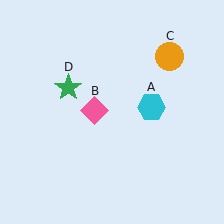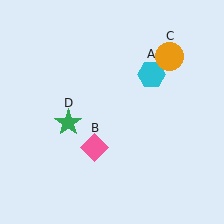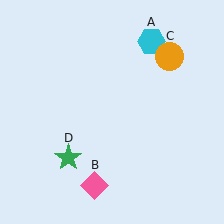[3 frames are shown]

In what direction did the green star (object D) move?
The green star (object D) moved down.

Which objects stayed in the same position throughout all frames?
Orange circle (object C) remained stationary.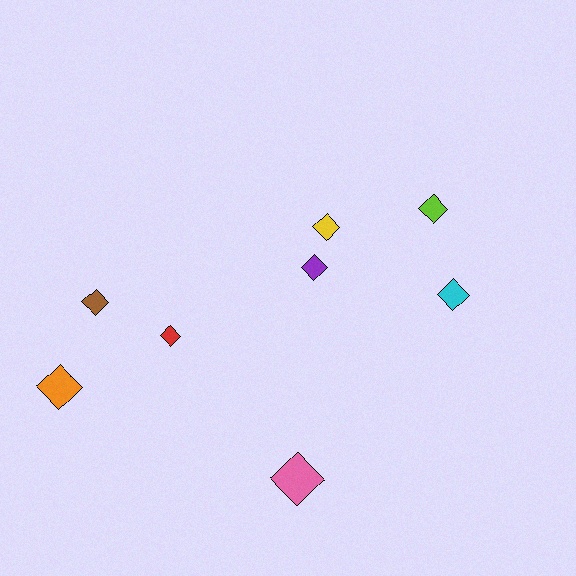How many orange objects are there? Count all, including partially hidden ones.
There is 1 orange object.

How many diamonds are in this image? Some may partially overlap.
There are 8 diamonds.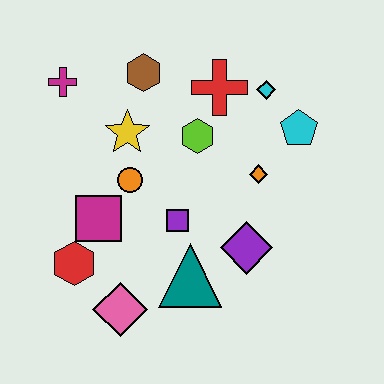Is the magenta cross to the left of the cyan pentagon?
Yes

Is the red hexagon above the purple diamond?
No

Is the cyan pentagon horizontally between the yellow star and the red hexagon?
No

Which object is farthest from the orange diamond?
The magenta cross is farthest from the orange diamond.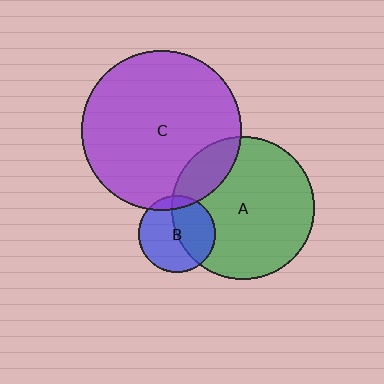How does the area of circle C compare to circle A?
Approximately 1.2 times.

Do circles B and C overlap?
Yes.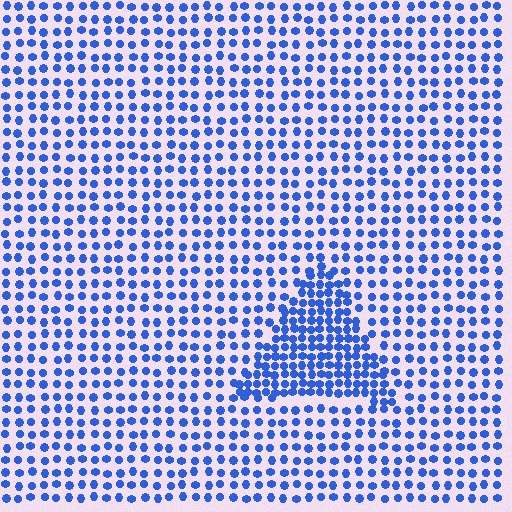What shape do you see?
I see a triangle.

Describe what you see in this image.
The image contains small blue elements arranged at two different densities. A triangle-shaped region is visible where the elements are more densely packed than the surrounding area.